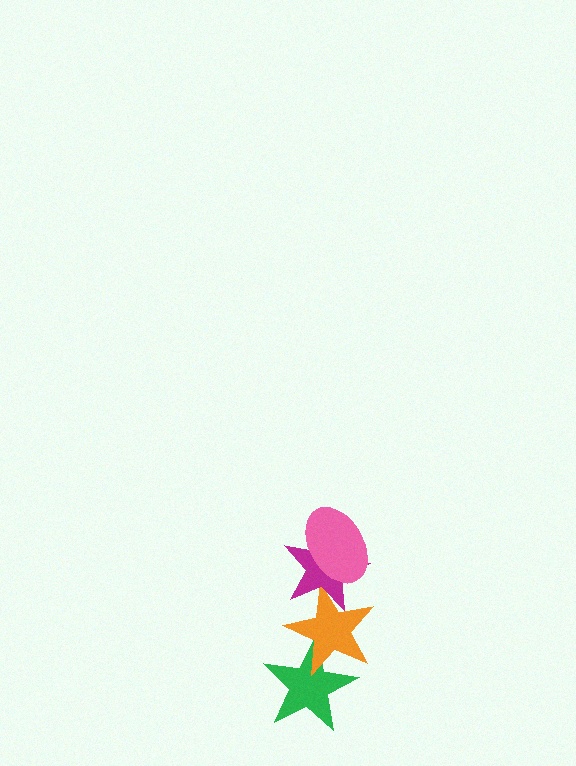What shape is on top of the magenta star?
The pink ellipse is on top of the magenta star.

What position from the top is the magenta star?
The magenta star is 2nd from the top.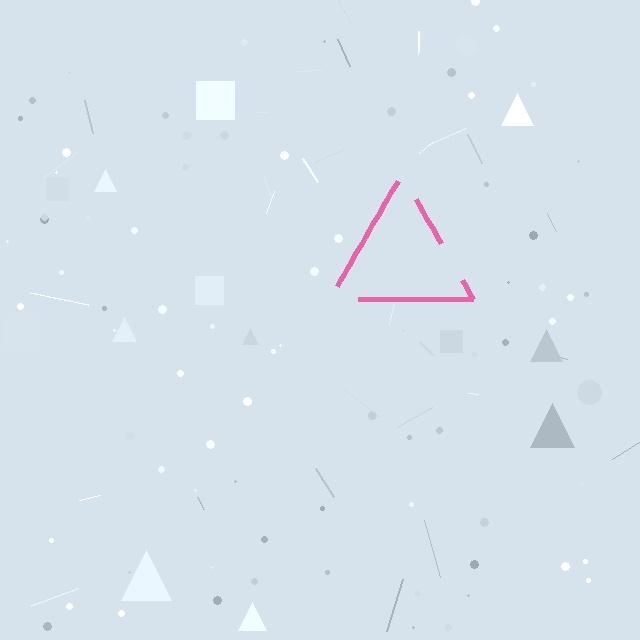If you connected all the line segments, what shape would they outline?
They would outline a triangle.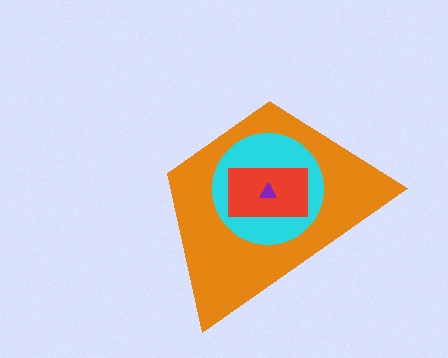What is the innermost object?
The purple triangle.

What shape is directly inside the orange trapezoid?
The cyan circle.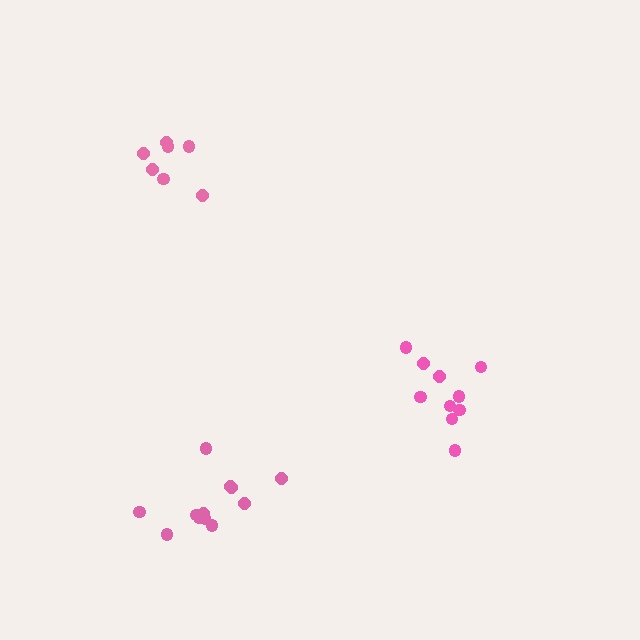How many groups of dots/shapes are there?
There are 3 groups.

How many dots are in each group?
Group 1: 12 dots, Group 2: 10 dots, Group 3: 7 dots (29 total).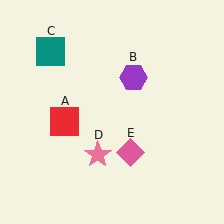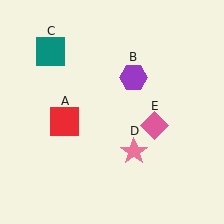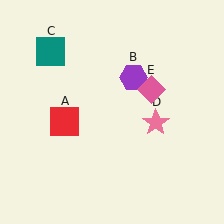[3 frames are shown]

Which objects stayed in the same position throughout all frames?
Red square (object A) and purple hexagon (object B) and teal square (object C) remained stationary.